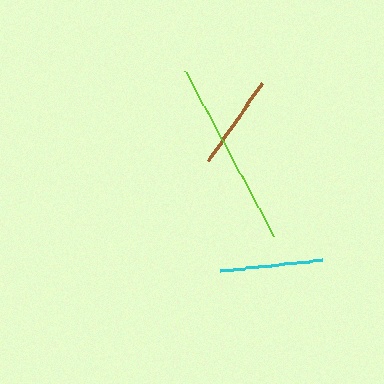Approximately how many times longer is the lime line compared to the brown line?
The lime line is approximately 2.0 times the length of the brown line.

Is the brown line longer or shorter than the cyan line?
The cyan line is longer than the brown line.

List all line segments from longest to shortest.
From longest to shortest: lime, cyan, brown.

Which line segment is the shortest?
The brown line is the shortest at approximately 95 pixels.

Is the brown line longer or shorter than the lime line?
The lime line is longer than the brown line.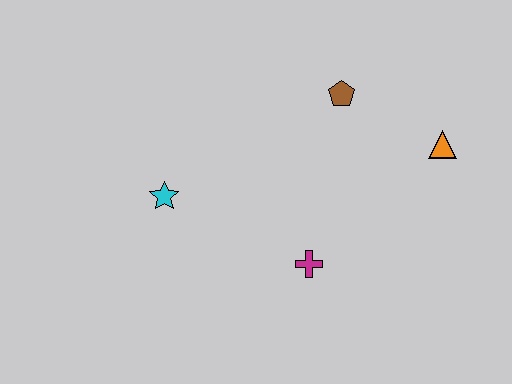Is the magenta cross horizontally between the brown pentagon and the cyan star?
Yes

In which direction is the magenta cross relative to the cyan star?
The magenta cross is to the right of the cyan star.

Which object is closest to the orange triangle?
The brown pentagon is closest to the orange triangle.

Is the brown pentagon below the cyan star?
No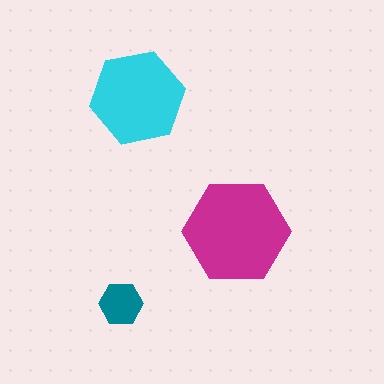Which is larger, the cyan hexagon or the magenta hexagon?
The magenta one.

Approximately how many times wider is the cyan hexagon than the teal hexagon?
About 2 times wider.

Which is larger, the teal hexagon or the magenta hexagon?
The magenta one.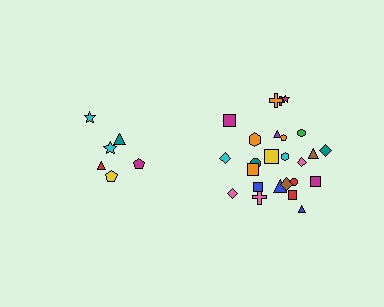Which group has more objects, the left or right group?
The right group.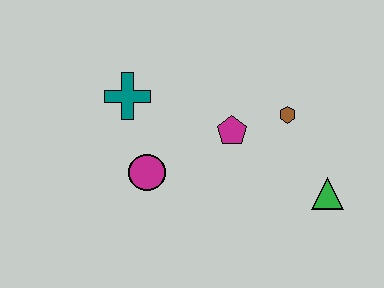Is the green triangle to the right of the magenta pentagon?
Yes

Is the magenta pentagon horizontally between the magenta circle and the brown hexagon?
Yes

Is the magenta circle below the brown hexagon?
Yes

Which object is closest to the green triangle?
The brown hexagon is closest to the green triangle.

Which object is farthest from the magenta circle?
The green triangle is farthest from the magenta circle.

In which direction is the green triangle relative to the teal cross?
The green triangle is to the right of the teal cross.